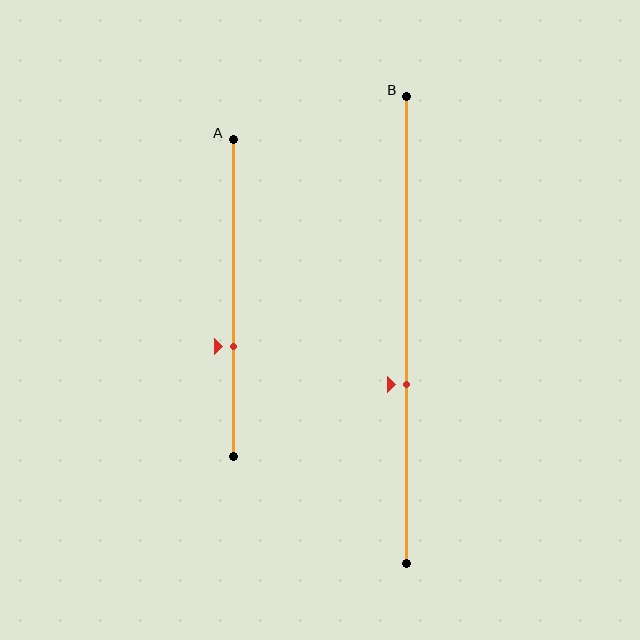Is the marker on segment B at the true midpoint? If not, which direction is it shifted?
No, the marker on segment B is shifted downward by about 12% of the segment length.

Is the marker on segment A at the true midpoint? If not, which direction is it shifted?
No, the marker on segment A is shifted downward by about 15% of the segment length.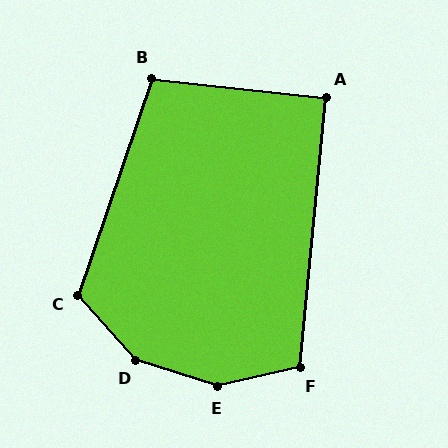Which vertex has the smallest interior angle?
A, at approximately 91 degrees.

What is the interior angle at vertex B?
Approximately 103 degrees (obtuse).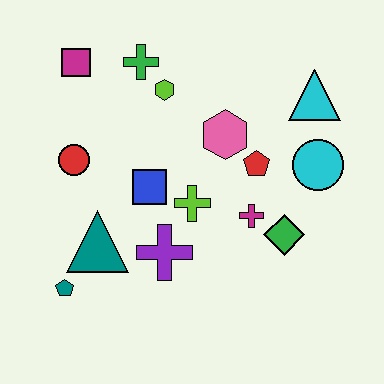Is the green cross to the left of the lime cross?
Yes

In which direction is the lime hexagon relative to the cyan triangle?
The lime hexagon is to the left of the cyan triangle.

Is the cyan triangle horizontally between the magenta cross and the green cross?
No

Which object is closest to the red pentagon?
The pink hexagon is closest to the red pentagon.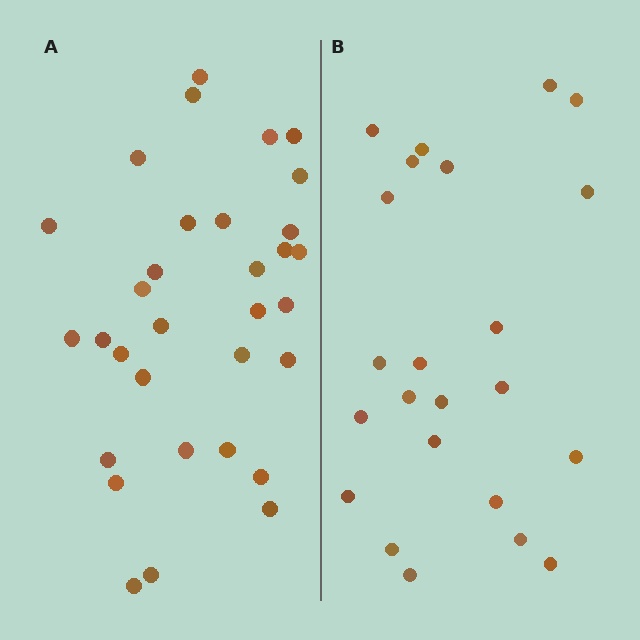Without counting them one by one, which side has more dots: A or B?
Region A (the left region) has more dots.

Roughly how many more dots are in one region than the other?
Region A has roughly 8 or so more dots than region B.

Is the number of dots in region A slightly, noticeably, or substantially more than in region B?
Region A has noticeably more, but not dramatically so. The ratio is roughly 1.4 to 1.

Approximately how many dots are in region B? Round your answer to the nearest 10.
About 20 dots. (The exact count is 23, which rounds to 20.)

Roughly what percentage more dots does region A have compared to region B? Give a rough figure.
About 40% more.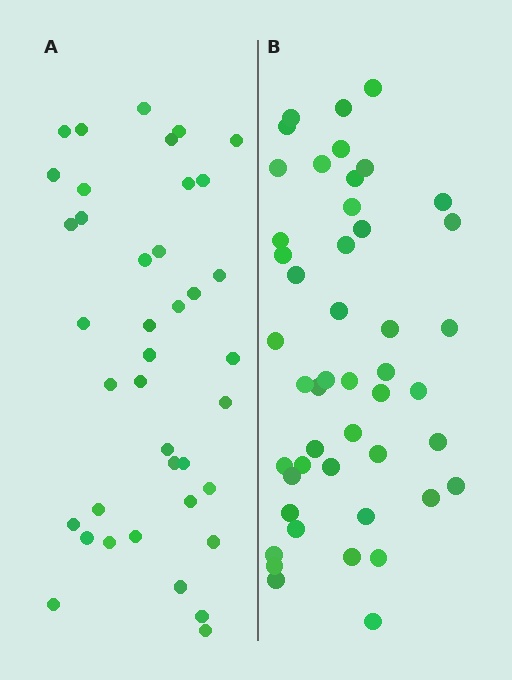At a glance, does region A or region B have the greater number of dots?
Region B (the right region) has more dots.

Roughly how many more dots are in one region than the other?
Region B has roughly 8 or so more dots than region A.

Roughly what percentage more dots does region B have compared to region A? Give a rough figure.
About 20% more.